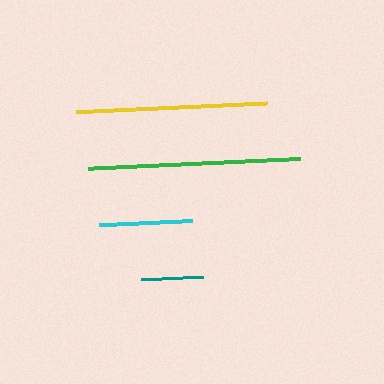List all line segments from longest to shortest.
From longest to shortest: green, yellow, cyan, teal.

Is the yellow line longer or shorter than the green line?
The green line is longer than the yellow line.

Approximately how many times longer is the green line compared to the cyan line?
The green line is approximately 2.3 times the length of the cyan line.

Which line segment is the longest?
The green line is the longest at approximately 212 pixels.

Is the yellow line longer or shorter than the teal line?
The yellow line is longer than the teal line.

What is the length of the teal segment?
The teal segment is approximately 62 pixels long.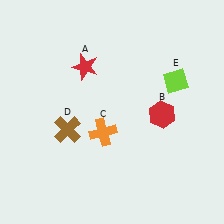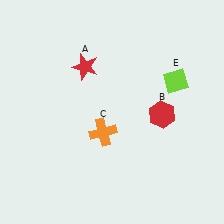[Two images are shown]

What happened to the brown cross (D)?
The brown cross (D) was removed in Image 2. It was in the bottom-left area of Image 1.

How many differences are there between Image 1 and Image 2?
There is 1 difference between the two images.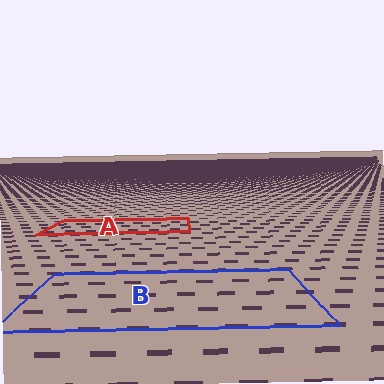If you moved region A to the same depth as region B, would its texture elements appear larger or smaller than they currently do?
They would appear larger. At a closer depth, the same texture elements are projected at a bigger on-screen size.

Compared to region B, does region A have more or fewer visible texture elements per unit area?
Region A has more texture elements per unit area — they are packed more densely because it is farther away.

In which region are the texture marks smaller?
The texture marks are smaller in region A, because it is farther away.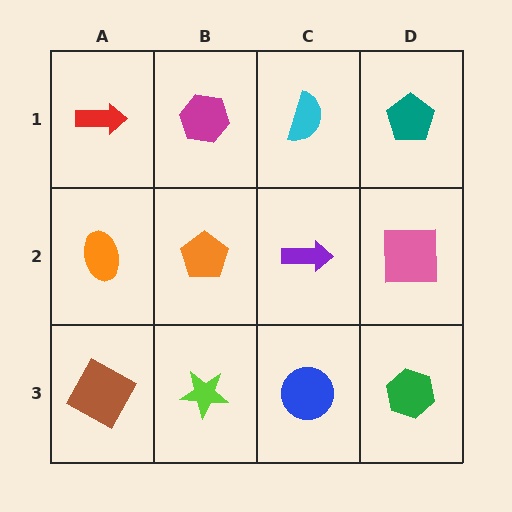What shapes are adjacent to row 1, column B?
An orange pentagon (row 2, column B), a red arrow (row 1, column A), a cyan semicircle (row 1, column C).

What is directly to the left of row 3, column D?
A blue circle.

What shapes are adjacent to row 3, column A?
An orange ellipse (row 2, column A), a lime star (row 3, column B).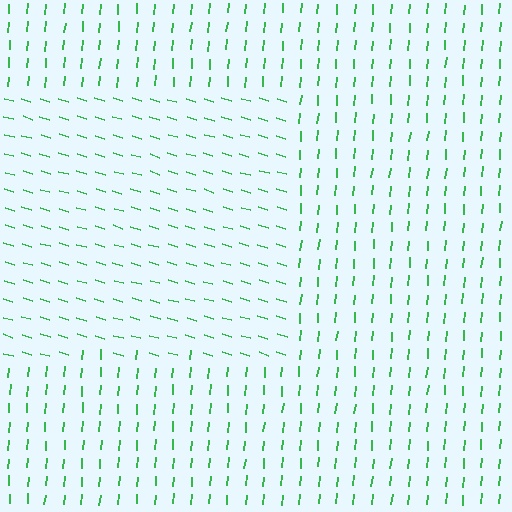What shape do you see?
I see a rectangle.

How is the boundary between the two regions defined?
The boundary is defined purely by a change in line orientation (approximately 78 degrees difference). All lines are the same color and thickness.